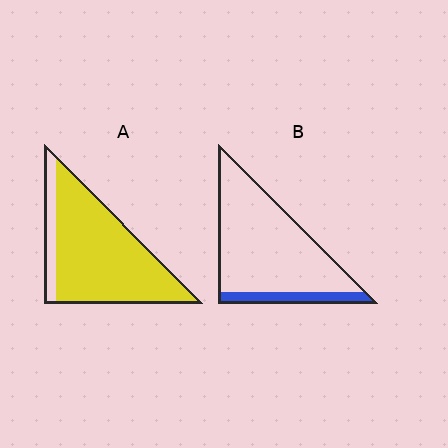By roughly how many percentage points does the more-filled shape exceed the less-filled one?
By roughly 70 percentage points (A over B).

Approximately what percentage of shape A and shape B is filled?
A is approximately 85% and B is approximately 15%.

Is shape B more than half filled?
No.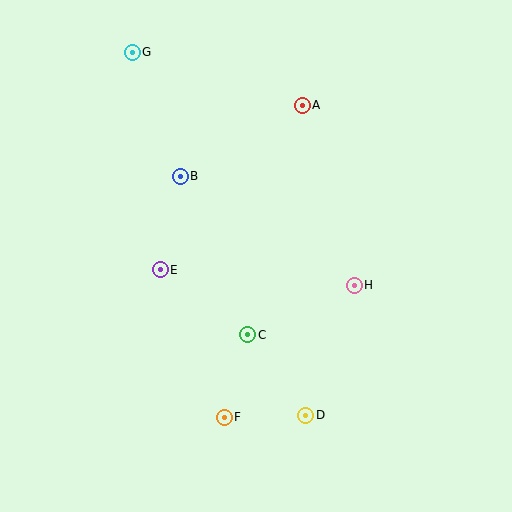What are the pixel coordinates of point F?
Point F is at (224, 417).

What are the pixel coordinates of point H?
Point H is at (354, 285).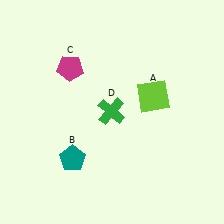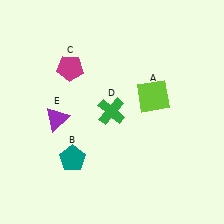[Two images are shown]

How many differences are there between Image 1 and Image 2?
There is 1 difference between the two images.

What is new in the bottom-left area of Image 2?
A purple triangle (E) was added in the bottom-left area of Image 2.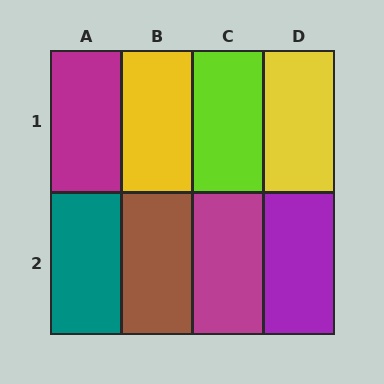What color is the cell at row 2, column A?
Teal.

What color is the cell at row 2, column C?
Magenta.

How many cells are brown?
1 cell is brown.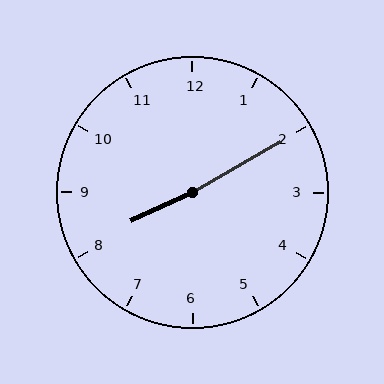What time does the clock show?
8:10.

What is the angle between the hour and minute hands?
Approximately 175 degrees.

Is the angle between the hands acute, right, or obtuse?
It is obtuse.